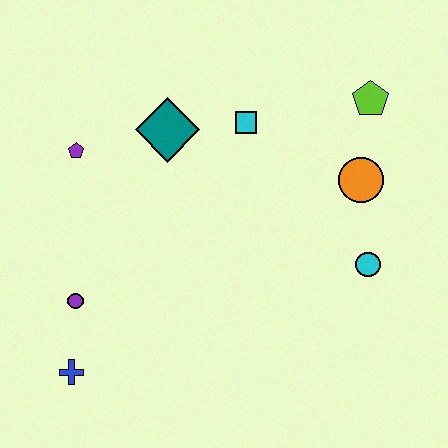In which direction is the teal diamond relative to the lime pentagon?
The teal diamond is to the left of the lime pentagon.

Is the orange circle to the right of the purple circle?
Yes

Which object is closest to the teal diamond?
The cyan square is closest to the teal diamond.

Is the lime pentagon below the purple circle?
No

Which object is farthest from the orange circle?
The blue cross is farthest from the orange circle.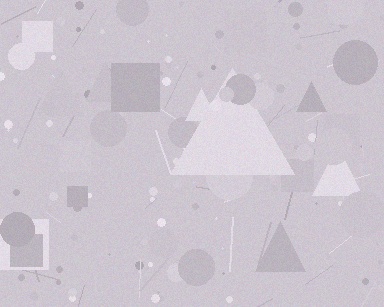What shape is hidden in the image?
A triangle is hidden in the image.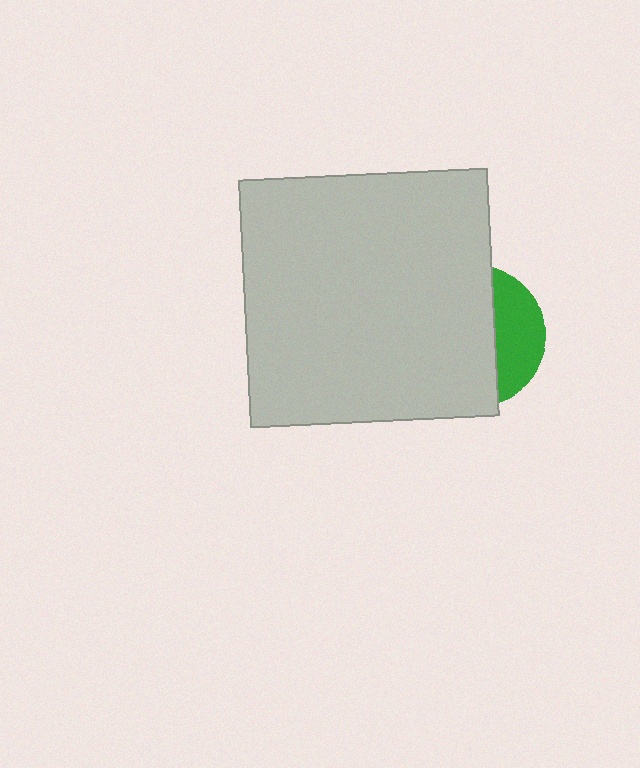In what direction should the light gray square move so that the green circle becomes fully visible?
The light gray square should move left. That is the shortest direction to clear the overlap and leave the green circle fully visible.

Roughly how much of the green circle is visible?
A small part of it is visible (roughly 32%).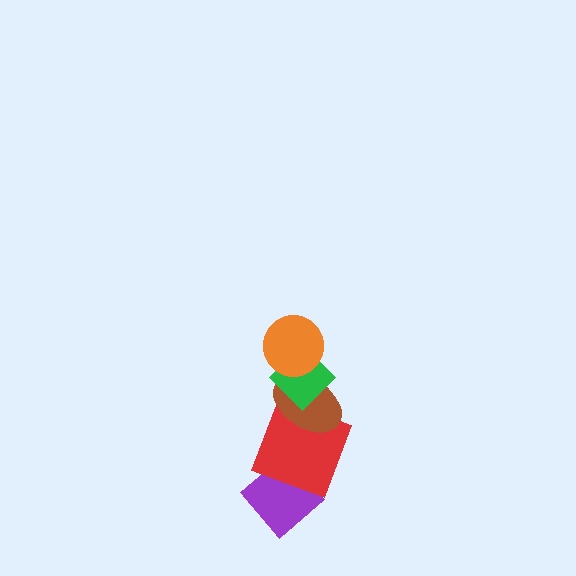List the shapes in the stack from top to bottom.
From top to bottom: the orange circle, the green diamond, the brown ellipse, the red square, the purple diamond.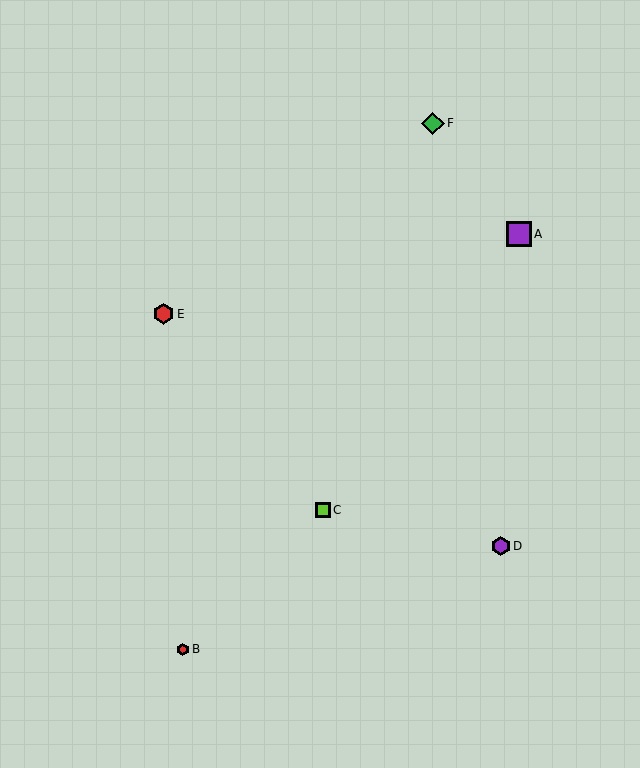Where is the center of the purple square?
The center of the purple square is at (519, 234).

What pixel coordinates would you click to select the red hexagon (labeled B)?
Click at (183, 649) to select the red hexagon B.